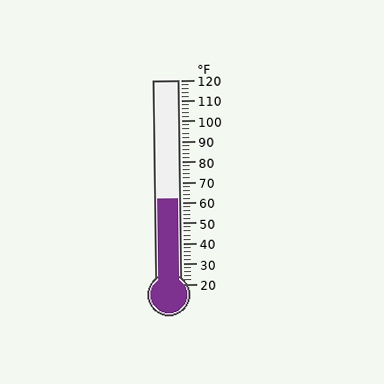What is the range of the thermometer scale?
The thermometer scale ranges from 20°F to 120°F.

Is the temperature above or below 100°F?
The temperature is below 100°F.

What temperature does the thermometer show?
The thermometer shows approximately 62°F.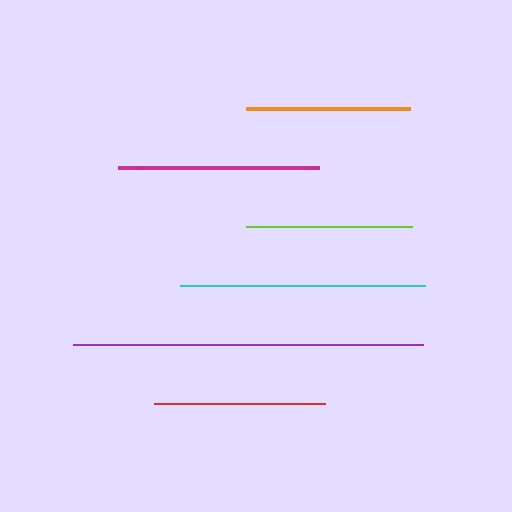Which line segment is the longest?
The purple line is the longest at approximately 350 pixels.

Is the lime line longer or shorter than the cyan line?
The cyan line is longer than the lime line.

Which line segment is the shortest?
The orange line is the shortest at approximately 164 pixels.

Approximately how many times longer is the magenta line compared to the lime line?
The magenta line is approximately 1.2 times the length of the lime line.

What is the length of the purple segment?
The purple segment is approximately 350 pixels long.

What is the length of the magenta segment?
The magenta segment is approximately 200 pixels long.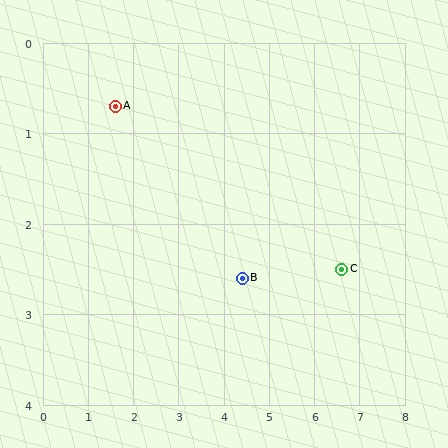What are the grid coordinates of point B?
Point B is at approximately (4.4, 2.6).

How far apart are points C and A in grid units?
Points C and A are about 5.3 grid units apart.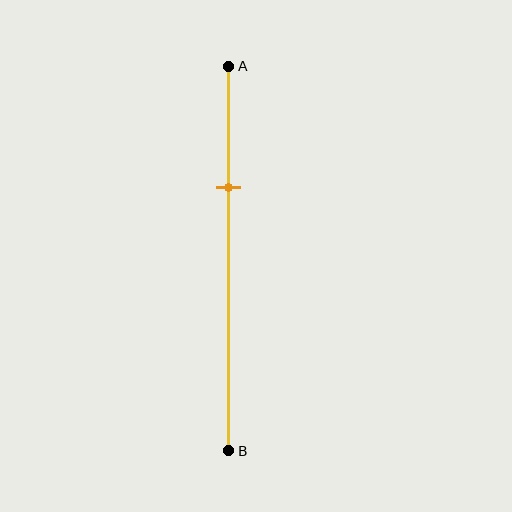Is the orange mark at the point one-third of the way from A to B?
Yes, the mark is approximately at the one-third point.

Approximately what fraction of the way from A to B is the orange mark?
The orange mark is approximately 30% of the way from A to B.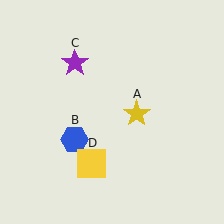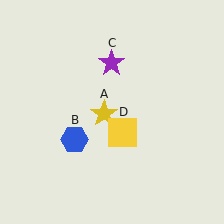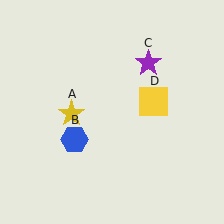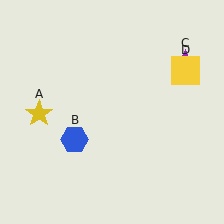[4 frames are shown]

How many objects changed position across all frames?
3 objects changed position: yellow star (object A), purple star (object C), yellow square (object D).